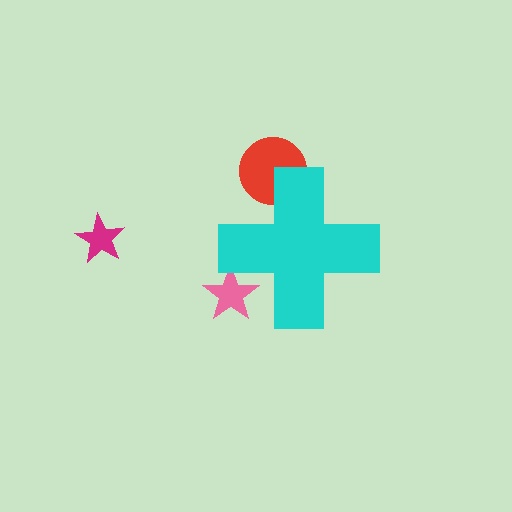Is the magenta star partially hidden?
No, the magenta star is fully visible.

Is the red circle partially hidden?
Yes, the red circle is partially hidden behind the cyan cross.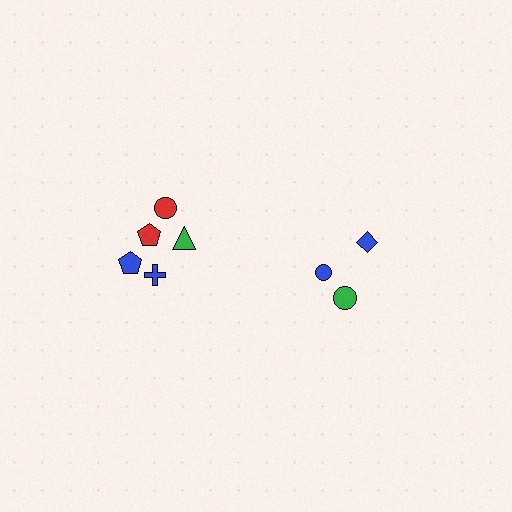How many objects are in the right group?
There are 3 objects.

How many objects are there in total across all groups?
There are 8 objects.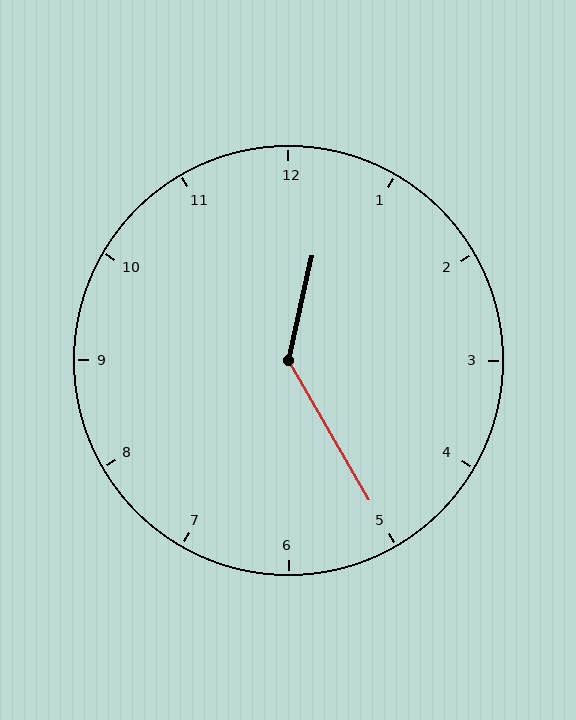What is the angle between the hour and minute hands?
Approximately 138 degrees.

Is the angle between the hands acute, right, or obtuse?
It is obtuse.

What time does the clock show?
12:25.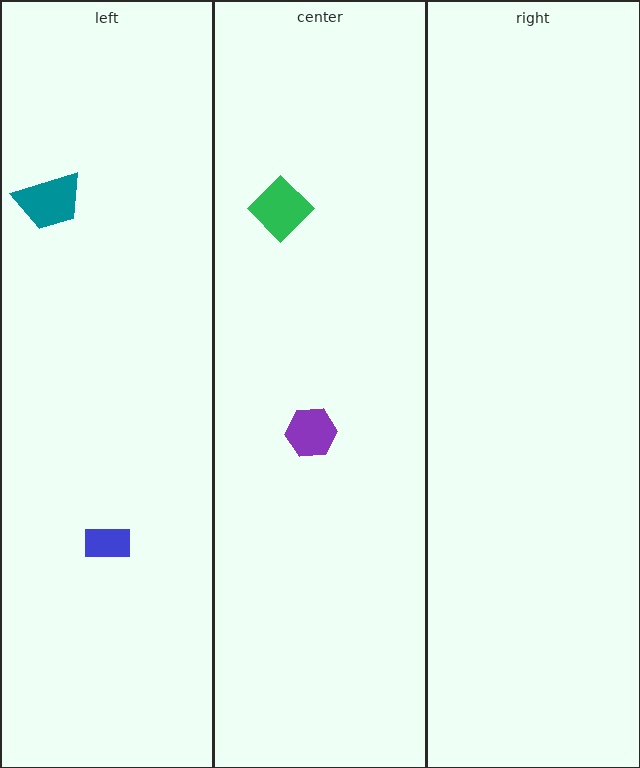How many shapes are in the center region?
2.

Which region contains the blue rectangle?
The left region.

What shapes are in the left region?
The teal trapezoid, the blue rectangle.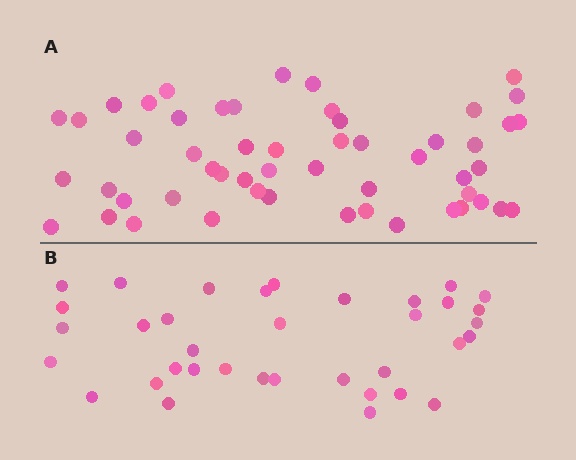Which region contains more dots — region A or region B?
Region A (the top region) has more dots.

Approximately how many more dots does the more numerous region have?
Region A has approximately 15 more dots than region B.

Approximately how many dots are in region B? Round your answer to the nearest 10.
About 40 dots. (The exact count is 36, which rounds to 40.)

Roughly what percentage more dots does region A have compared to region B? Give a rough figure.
About 45% more.